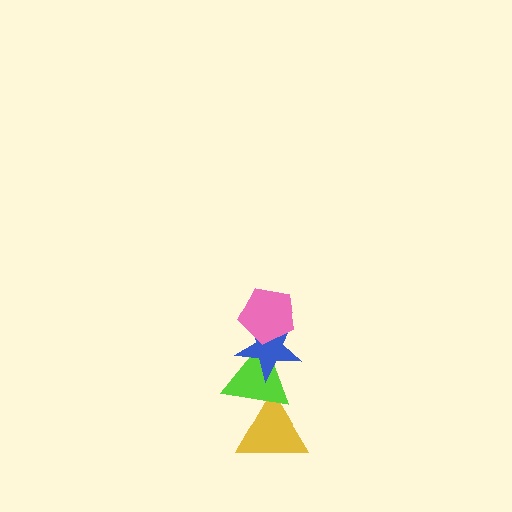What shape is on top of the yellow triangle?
The lime triangle is on top of the yellow triangle.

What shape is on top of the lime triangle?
The blue star is on top of the lime triangle.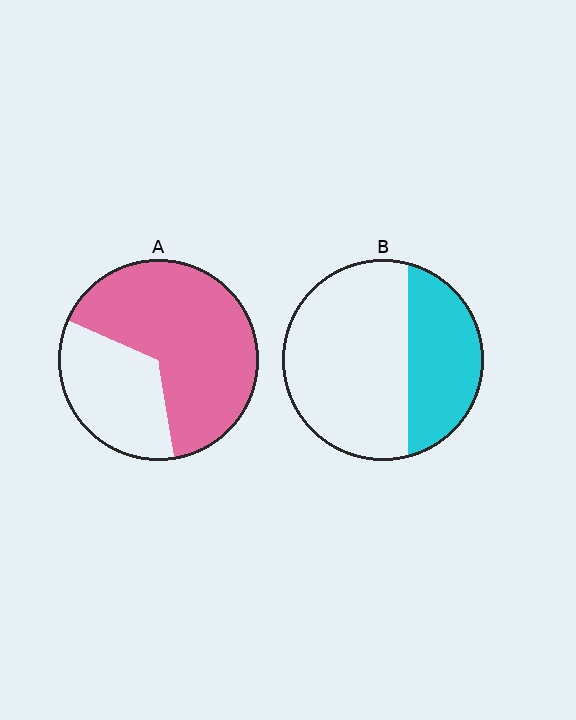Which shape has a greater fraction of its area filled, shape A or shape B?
Shape A.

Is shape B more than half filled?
No.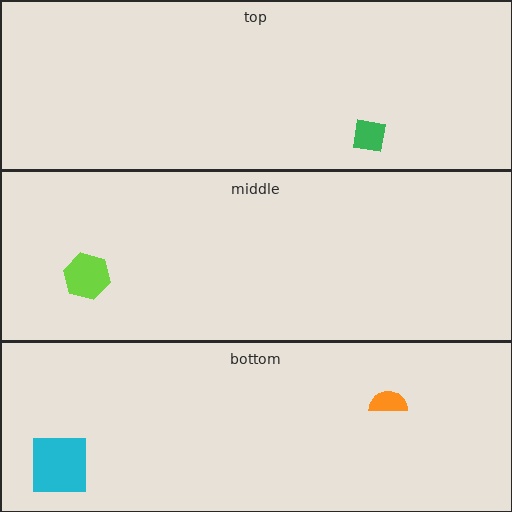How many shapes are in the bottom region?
2.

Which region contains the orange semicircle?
The bottom region.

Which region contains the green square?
The top region.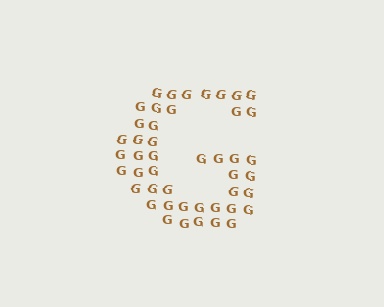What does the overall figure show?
The overall figure shows the letter G.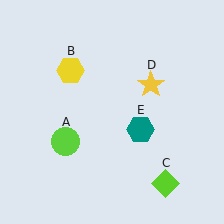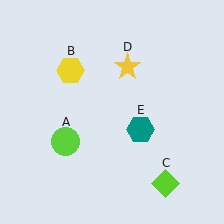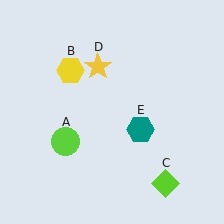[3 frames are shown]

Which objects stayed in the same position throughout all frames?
Lime circle (object A) and yellow hexagon (object B) and lime diamond (object C) and teal hexagon (object E) remained stationary.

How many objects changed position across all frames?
1 object changed position: yellow star (object D).